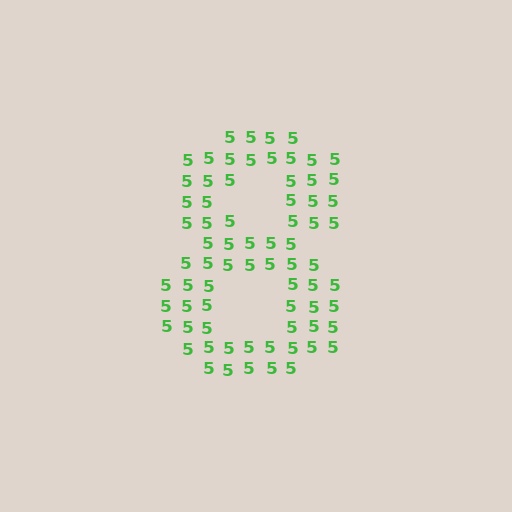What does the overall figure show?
The overall figure shows the digit 8.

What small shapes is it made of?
It is made of small digit 5's.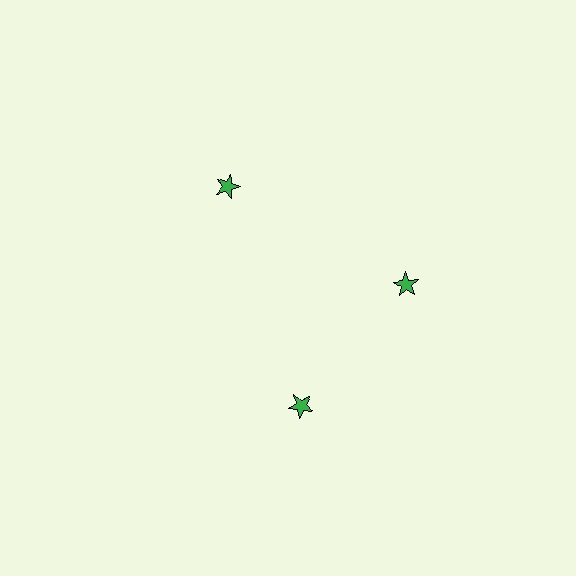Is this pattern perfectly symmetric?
No. The 3 green stars are arranged in a ring, but one element near the 7 o'clock position is rotated out of alignment along the ring, breaking the 3-fold rotational symmetry.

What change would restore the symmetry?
The symmetry would be restored by rotating it back into even spacing with its neighbors so that all 3 stars sit at equal angles and equal distance from the center.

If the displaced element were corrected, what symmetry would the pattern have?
It would have 3-fold rotational symmetry — the pattern would map onto itself every 120 degrees.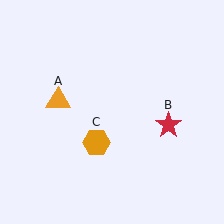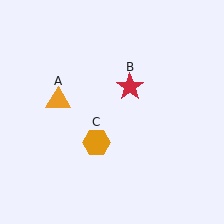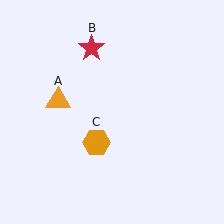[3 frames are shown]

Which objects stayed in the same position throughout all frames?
Orange triangle (object A) and orange hexagon (object C) remained stationary.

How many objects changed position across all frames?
1 object changed position: red star (object B).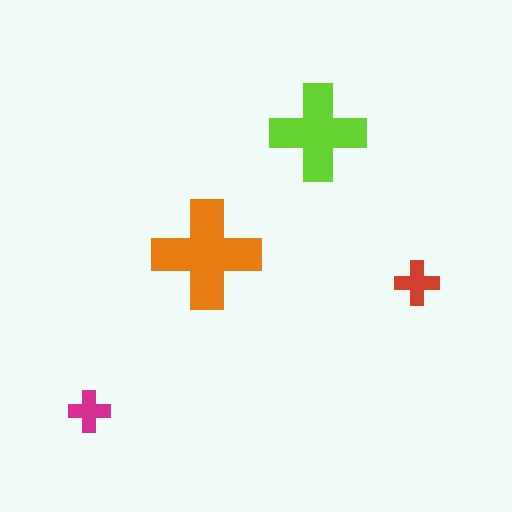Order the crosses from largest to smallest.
the orange one, the lime one, the red one, the magenta one.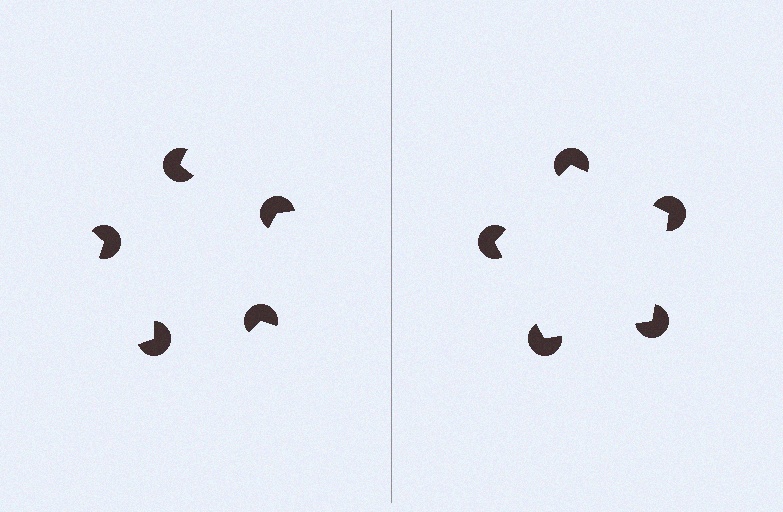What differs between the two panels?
The pac-man discs are positioned identically on both sides; only the wedge orientations differ. On the right they align to a pentagon; on the left they are misaligned.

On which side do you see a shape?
An illusory pentagon appears on the right side. On the left side the wedge cuts are rotated, so no coherent shape forms.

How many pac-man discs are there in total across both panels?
10 — 5 on each side.